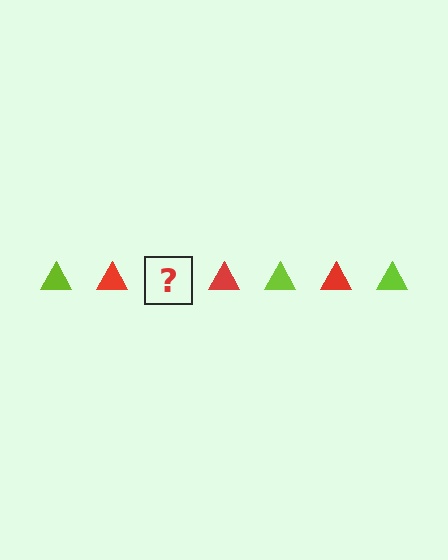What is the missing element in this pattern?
The missing element is a lime triangle.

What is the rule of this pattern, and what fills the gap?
The rule is that the pattern cycles through lime, red triangles. The gap should be filled with a lime triangle.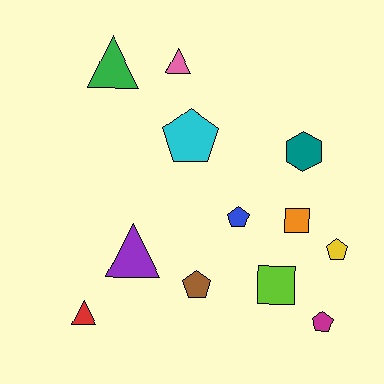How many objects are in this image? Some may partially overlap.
There are 12 objects.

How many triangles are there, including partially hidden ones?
There are 4 triangles.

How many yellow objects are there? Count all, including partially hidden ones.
There is 1 yellow object.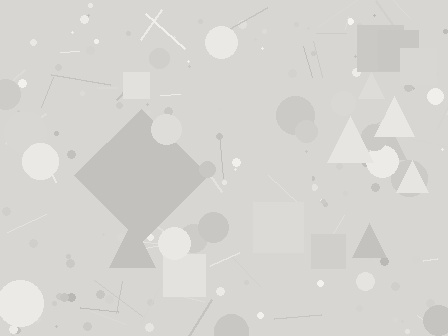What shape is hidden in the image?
A diamond is hidden in the image.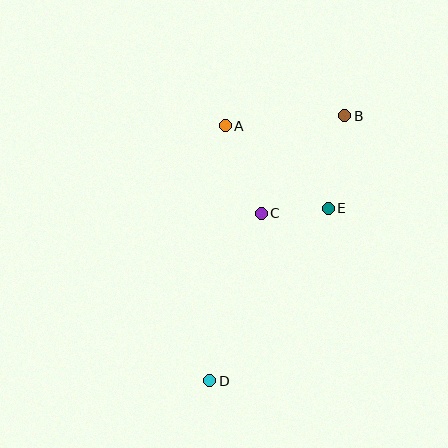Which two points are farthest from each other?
Points B and D are farthest from each other.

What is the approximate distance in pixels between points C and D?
The distance between C and D is approximately 175 pixels.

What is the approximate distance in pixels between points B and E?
The distance between B and E is approximately 94 pixels.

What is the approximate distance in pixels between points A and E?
The distance between A and E is approximately 132 pixels.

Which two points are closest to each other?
Points C and E are closest to each other.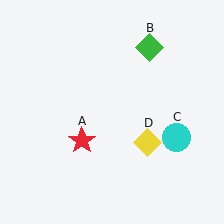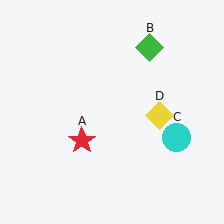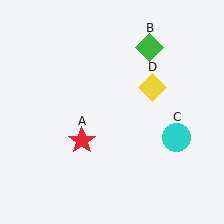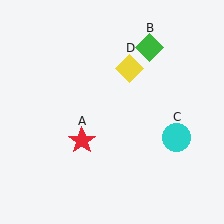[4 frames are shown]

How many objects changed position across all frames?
1 object changed position: yellow diamond (object D).